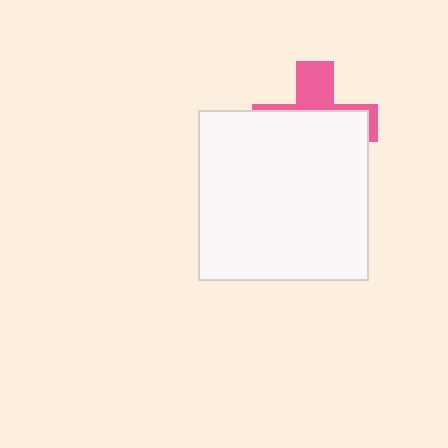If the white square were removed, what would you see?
You would see the complete pink cross.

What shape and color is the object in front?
The object in front is a white square.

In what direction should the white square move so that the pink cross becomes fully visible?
The white square should move down. That is the shortest direction to clear the overlap and leave the pink cross fully visible.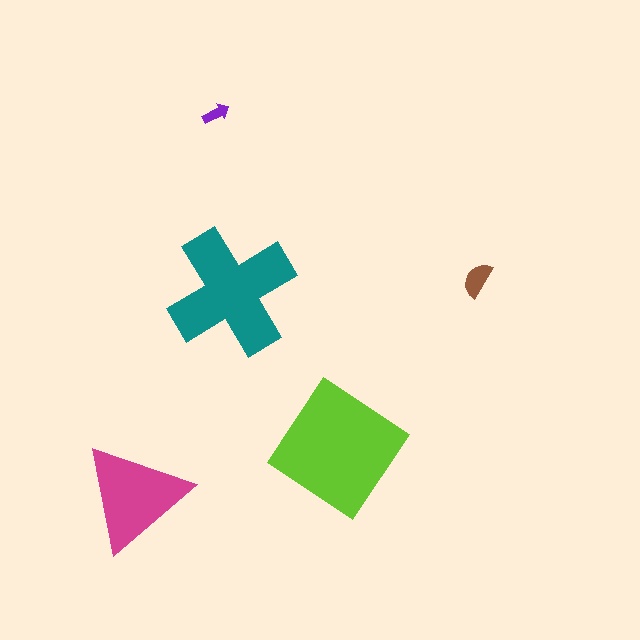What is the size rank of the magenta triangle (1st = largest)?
3rd.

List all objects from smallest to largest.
The purple arrow, the brown semicircle, the magenta triangle, the teal cross, the lime diamond.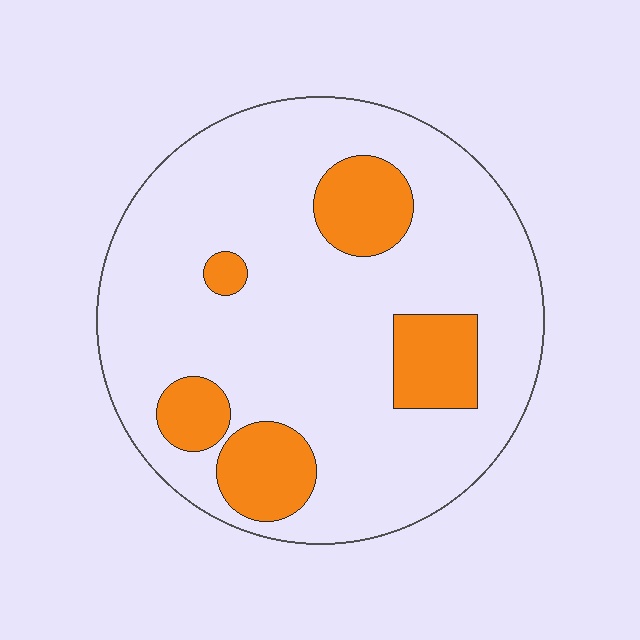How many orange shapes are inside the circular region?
5.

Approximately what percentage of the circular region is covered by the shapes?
Approximately 20%.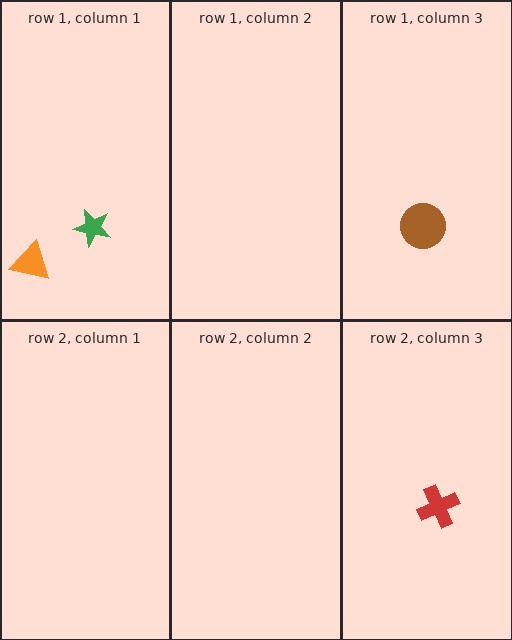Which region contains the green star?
The row 1, column 1 region.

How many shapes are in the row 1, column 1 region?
2.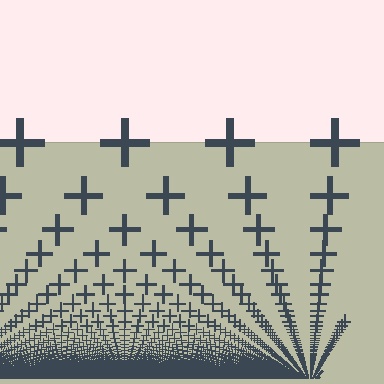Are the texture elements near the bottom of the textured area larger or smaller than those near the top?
Smaller. The gradient is inverted — elements near the bottom are smaller and denser.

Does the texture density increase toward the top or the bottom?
Density increases toward the bottom.